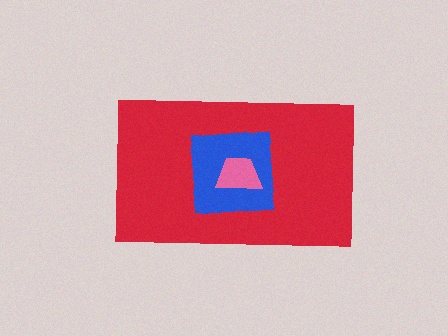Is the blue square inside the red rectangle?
Yes.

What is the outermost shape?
The red rectangle.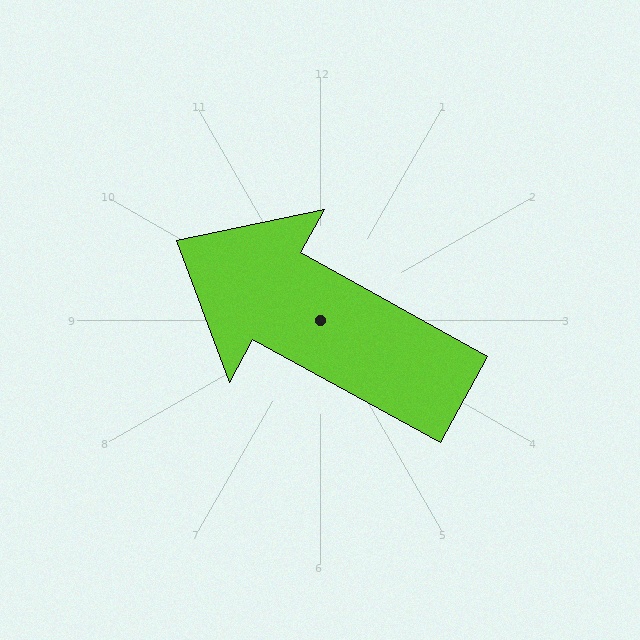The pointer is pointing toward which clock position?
Roughly 10 o'clock.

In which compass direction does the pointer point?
Northwest.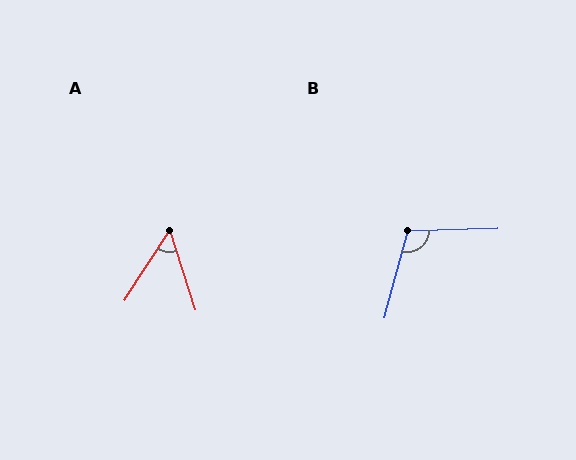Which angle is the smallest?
A, at approximately 51 degrees.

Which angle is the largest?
B, at approximately 106 degrees.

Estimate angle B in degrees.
Approximately 106 degrees.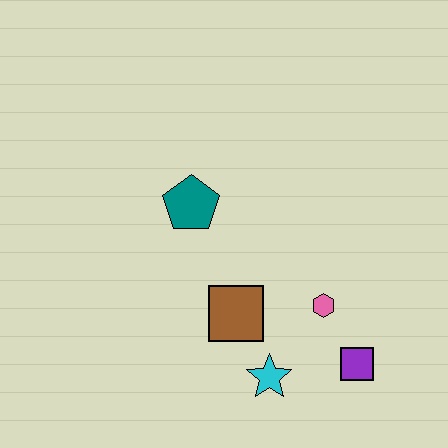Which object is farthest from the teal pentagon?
The purple square is farthest from the teal pentagon.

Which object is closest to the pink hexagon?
The purple square is closest to the pink hexagon.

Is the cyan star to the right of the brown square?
Yes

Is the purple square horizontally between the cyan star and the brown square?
No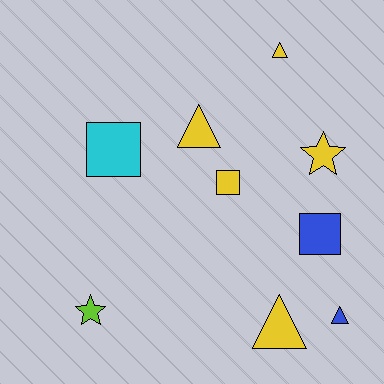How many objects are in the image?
There are 9 objects.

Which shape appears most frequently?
Triangle, with 4 objects.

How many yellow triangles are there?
There are 3 yellow triangles.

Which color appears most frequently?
Yellow, with 5 objects.